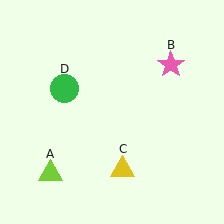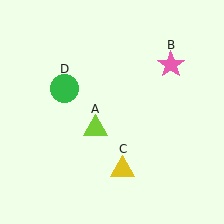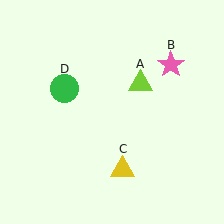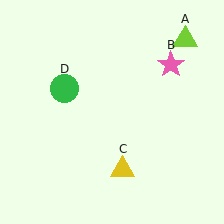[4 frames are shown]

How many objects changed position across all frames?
1 object changed position: lime triangle (object A).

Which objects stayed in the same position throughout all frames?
Pink star (object B) and yellow triangle (object C) and green circle (object D) remained stationary.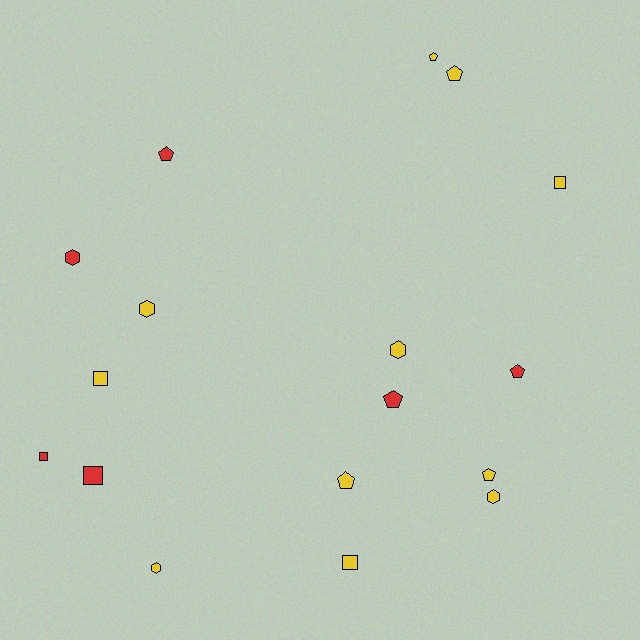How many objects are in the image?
There are 17 objects.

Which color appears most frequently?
Yellow, with 11 objects.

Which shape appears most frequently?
Pentagon, with 7 objects.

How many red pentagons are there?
There are 3 red pentagons.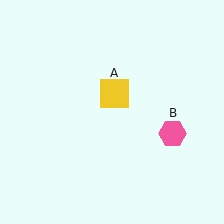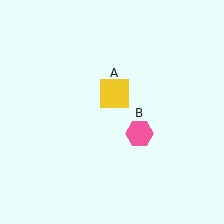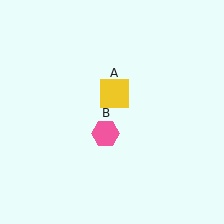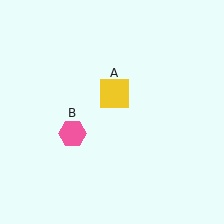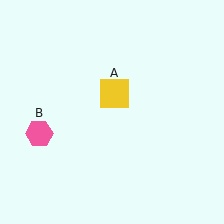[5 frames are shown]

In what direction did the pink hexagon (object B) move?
The pink hexagon (object B) moved left.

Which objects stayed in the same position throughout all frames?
Yellow square (object A) remained stationary.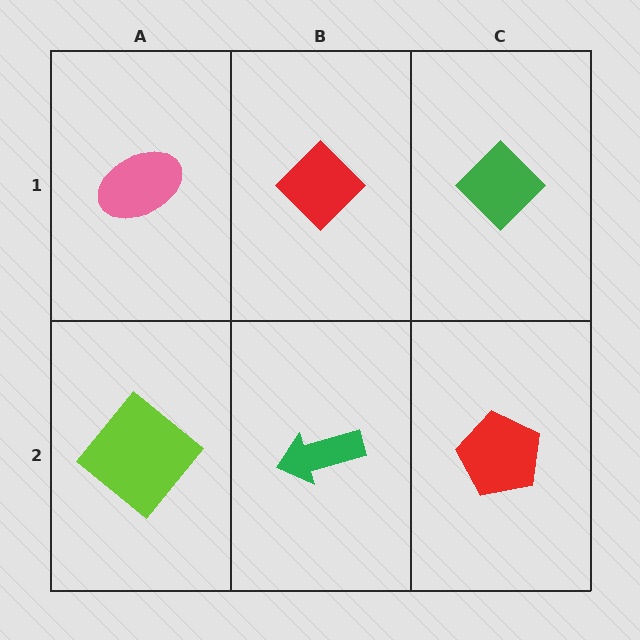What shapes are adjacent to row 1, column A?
A lime diamond (row 2, column A), a red diamond (row 1, column B).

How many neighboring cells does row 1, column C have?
2.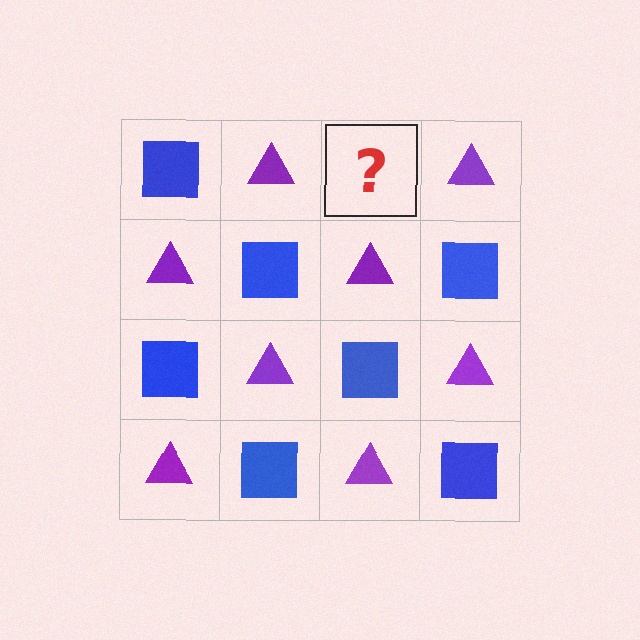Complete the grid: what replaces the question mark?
The question mark should be replaced with a blue square.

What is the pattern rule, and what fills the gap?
The rule is that it alternates blue square and purple triangle in a checkerboard pattern. The gap should be filled with a blue square.